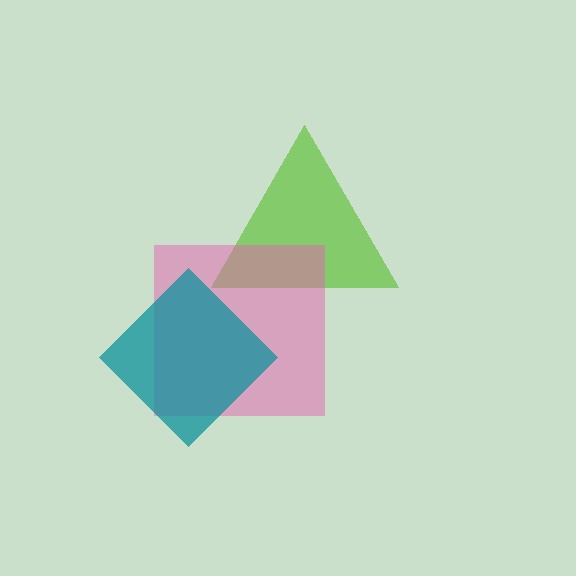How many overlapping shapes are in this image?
There are 3 overlapping shapes in the image.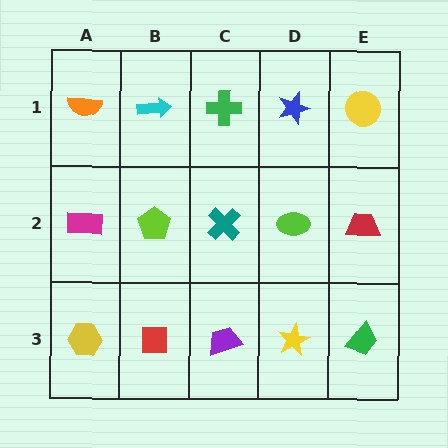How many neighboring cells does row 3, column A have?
2.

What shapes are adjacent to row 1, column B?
A lime pentagon (row 2, column B), an orange semicircle (row 1, column A), a green cross (row 1, column C).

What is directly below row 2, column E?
A green trapezoid.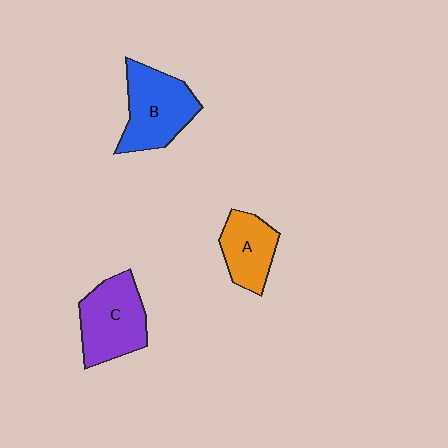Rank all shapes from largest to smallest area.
From largest to smallest: B (blue), C (purple), A (orange).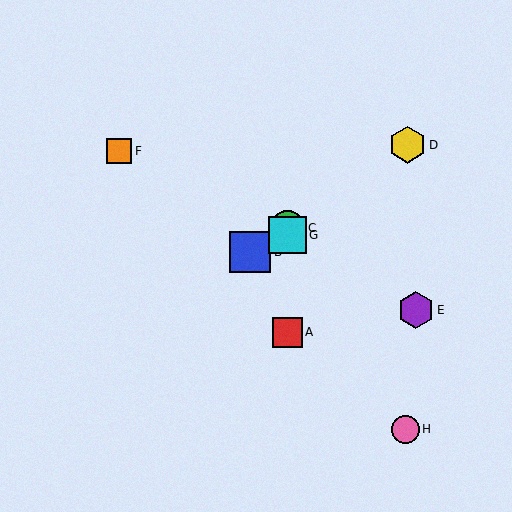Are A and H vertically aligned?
No, A is at x≈287 and H is at x≈405.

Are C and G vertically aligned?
Yes, both are at x≈287.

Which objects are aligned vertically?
Objects A, C, G are aligned vertically.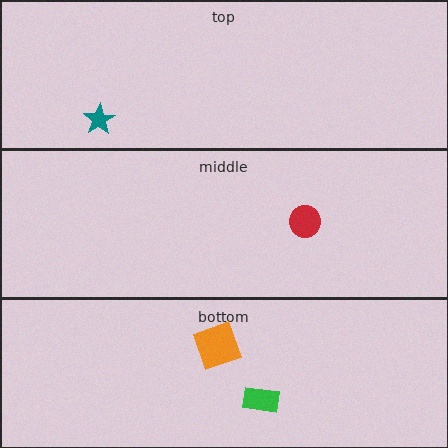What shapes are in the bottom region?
The green rectangle, the orange square.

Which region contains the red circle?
The middle region.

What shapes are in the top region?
The teal star.